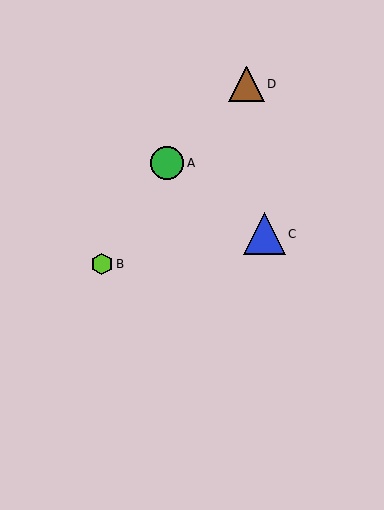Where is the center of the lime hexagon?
The center of the lime hexagon is at (102, 264).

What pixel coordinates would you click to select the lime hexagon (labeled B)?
Click at (102, 264) to select the lime hexagon B.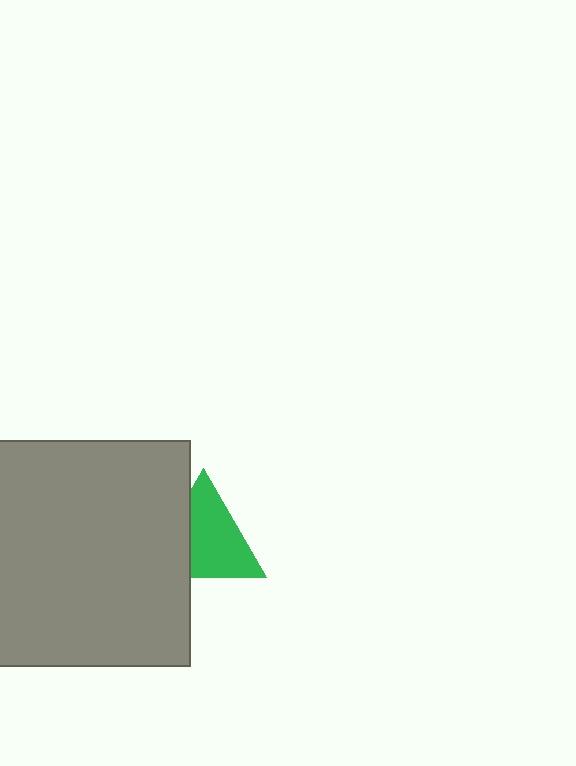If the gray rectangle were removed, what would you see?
You would see the complete green triangle.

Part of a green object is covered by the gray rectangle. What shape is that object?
It is a triangle.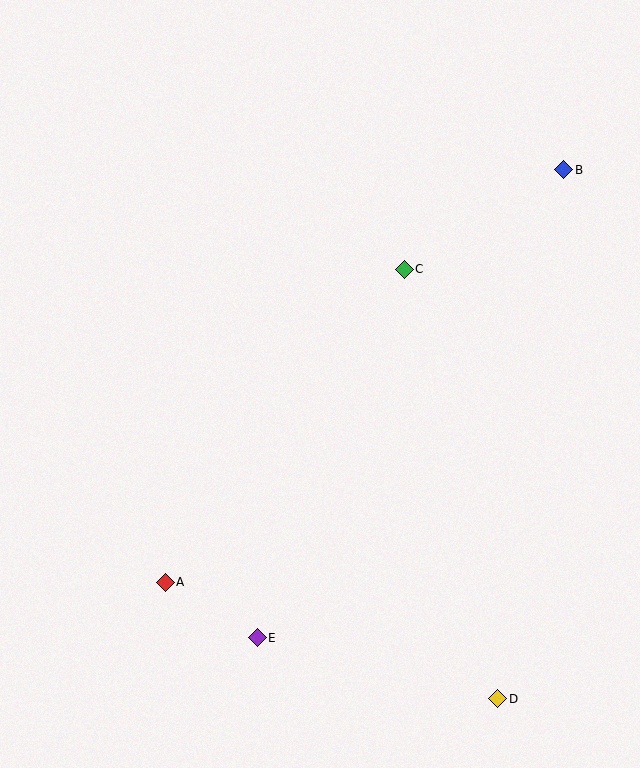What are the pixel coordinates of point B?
Point B is at (564, 170).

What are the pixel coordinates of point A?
Point A is at (165, 582).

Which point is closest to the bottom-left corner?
Point A is closest to the bottom-left corner.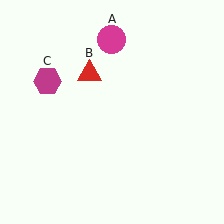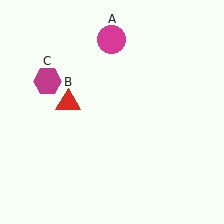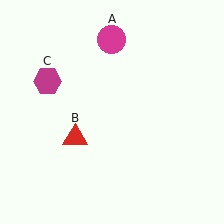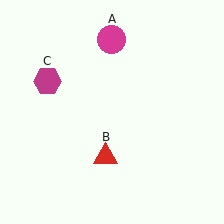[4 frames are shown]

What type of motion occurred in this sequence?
The red triangle (object B) rotated counterclockwise around the center of the scene.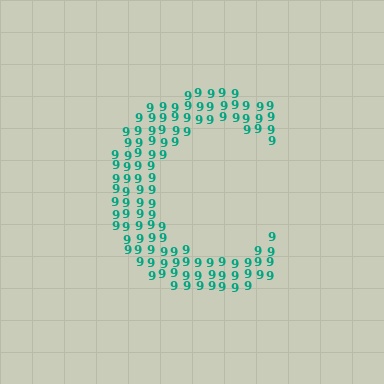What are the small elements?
The small elements are digit 9's.